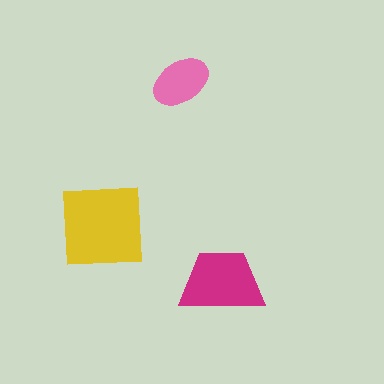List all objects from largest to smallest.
The yellow square, the magenta trapezoid, the pink ellipse.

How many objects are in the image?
There are 3 objects in the image.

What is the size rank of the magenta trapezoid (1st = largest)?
2nd.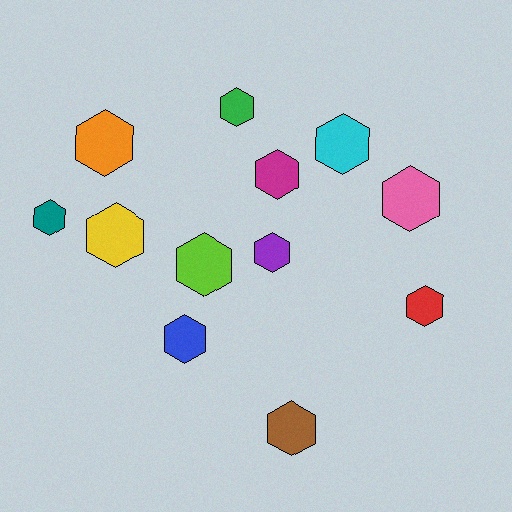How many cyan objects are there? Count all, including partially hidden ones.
There is 1 cyan object.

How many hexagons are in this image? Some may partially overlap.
There are 12 hexagons.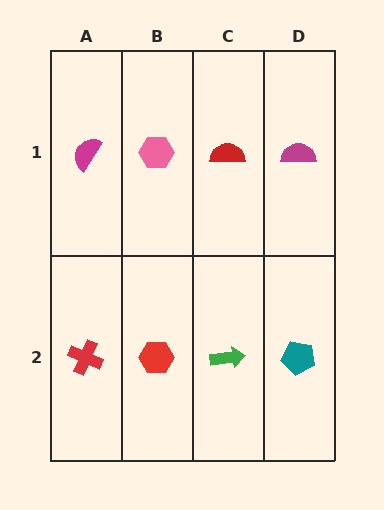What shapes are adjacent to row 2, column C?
A red semicircle (row 1, column C), a red hexagon (row 2, column B), a teal pentagon (row 2, column D).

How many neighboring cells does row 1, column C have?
3.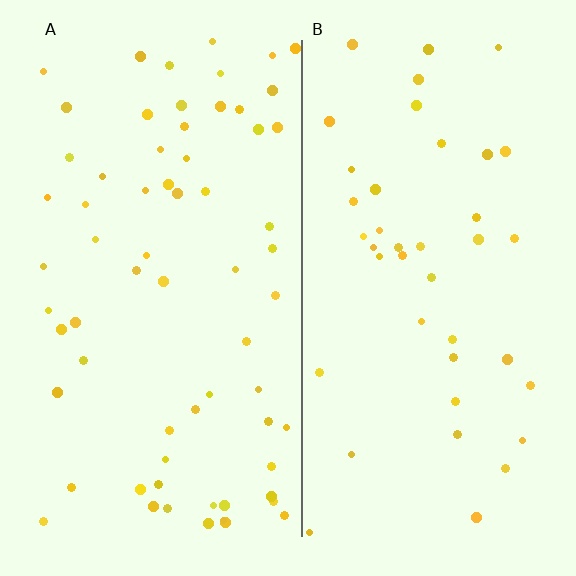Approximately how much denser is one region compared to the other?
Approximately 1.6× — region A over region B.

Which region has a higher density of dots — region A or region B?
A (the left).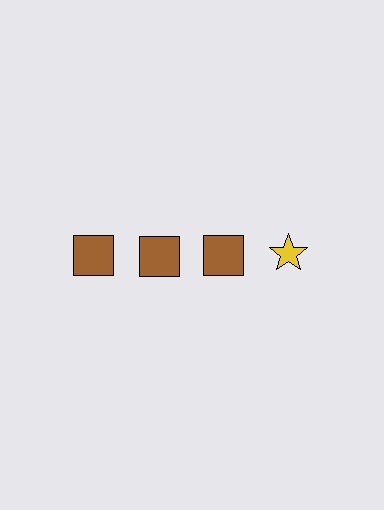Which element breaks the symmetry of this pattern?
The yellow star in the top row, second from right column breaks the symmetry. All other shapes are brown squares.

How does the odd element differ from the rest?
It differs in both color (yellow instead of brown) and shape (star instead of square).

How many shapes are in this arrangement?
There are 4 shapes arranged in a grid pattern.